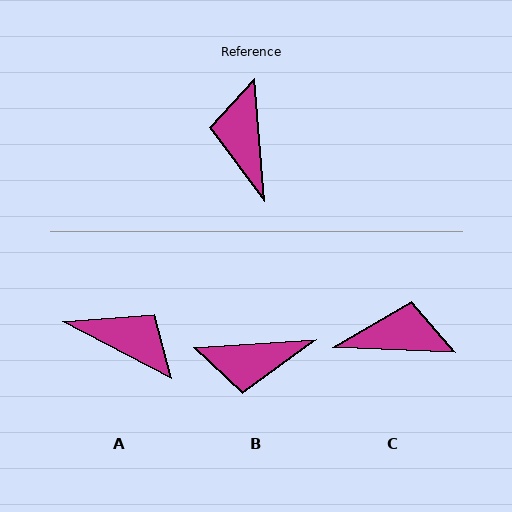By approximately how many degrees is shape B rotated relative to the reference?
Approximately 89 degrees counter-clockwise.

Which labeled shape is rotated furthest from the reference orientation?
A, about 122 degrees away.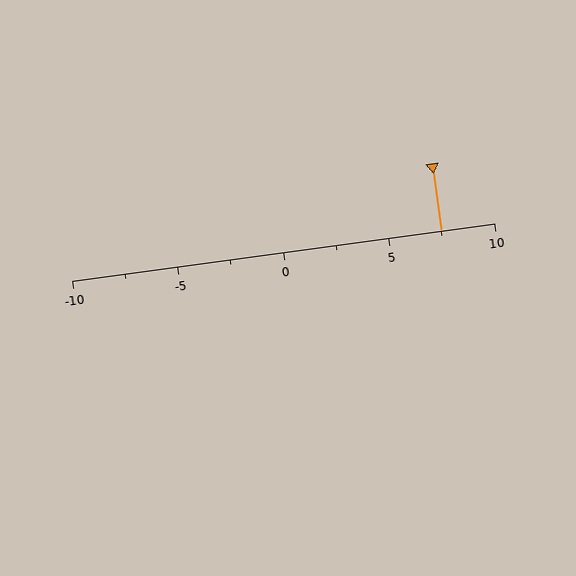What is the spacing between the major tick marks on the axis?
The major ticks are spaced 5 apart.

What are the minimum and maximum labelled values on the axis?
The axis runs from -10 to 10.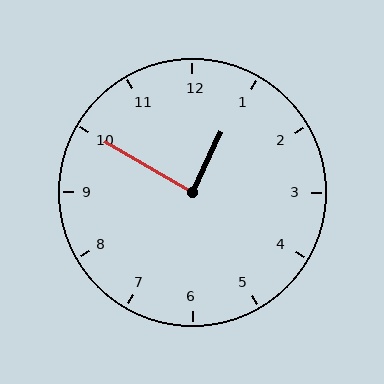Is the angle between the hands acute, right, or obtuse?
It is right.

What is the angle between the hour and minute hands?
Approximately 85 degrees.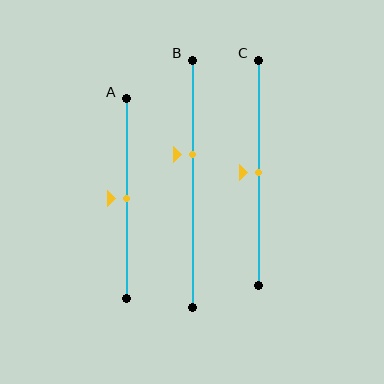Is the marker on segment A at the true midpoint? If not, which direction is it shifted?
Yes, the marker on segment A is at the true midpoint.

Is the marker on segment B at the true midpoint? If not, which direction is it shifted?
No, the marker on segment B is shifted upward by about 12% of the segment length.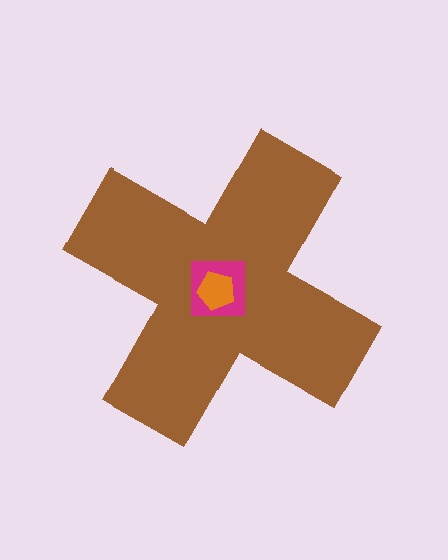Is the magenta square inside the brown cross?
Yes.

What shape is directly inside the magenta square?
The orange pentagon.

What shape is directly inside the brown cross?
The magenta square.